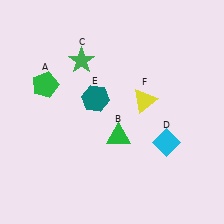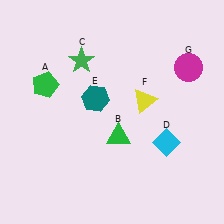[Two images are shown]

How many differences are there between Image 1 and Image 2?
There is 1 difference between the two images.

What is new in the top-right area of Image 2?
A magenta circle (G) was added in the top-right area of Image 2.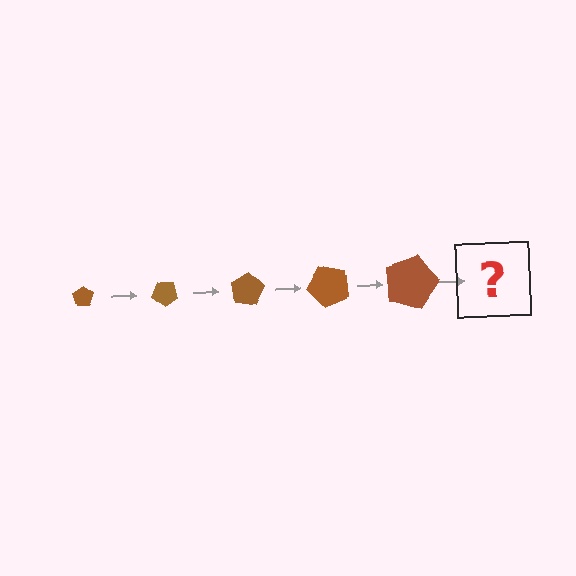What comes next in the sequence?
The next element should be a pentagon, larger than the previous one and rotated 200 degrees from the start.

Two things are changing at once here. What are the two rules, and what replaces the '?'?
The two rules are that the pentagon grows larger each step and it rotates 40 degrees each step. The '?' should be a pentagon, larger than the previous one and rotated 200 degrees from the start.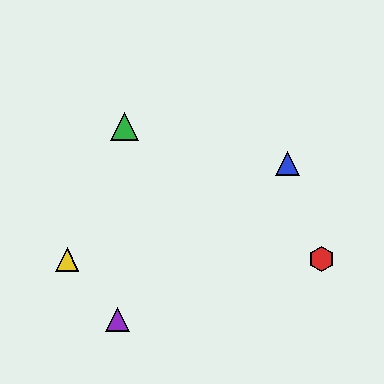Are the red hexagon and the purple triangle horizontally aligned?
No, the red hexagon is at y≈259 and the purple triangle is at y≈320.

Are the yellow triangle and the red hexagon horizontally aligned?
Yes, both are at y≈259.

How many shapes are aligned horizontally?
2 shapes (the red hexagon, the yellow triangle) are aligned horizontally.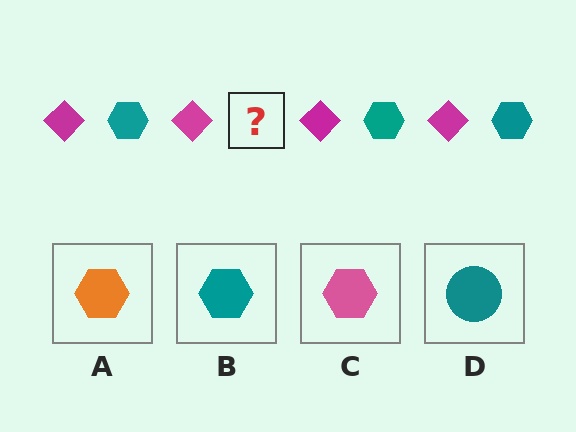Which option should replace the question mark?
Option B.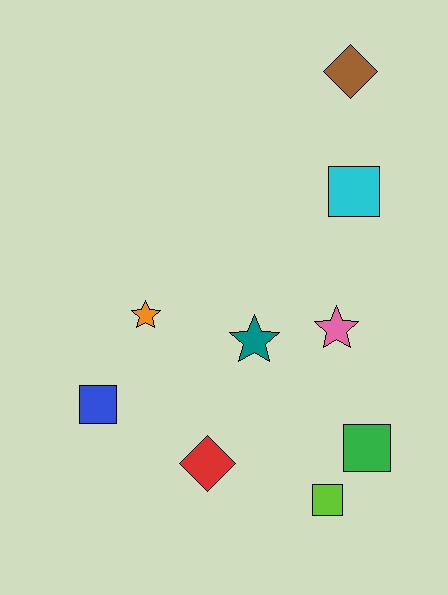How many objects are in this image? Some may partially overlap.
There are 9 objects.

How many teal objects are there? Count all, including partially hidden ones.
There is 1 teal object.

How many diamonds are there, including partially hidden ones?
There are 2 diamonds.